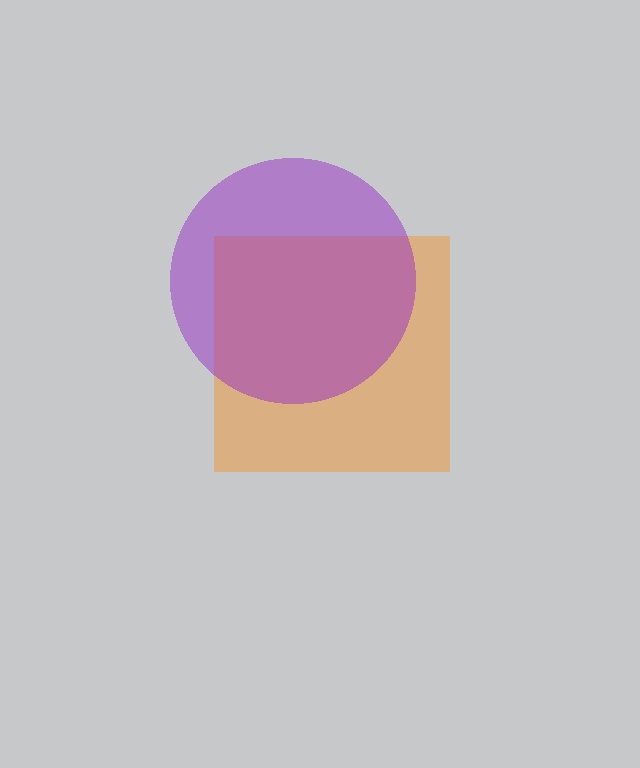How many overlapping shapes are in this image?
There are 2 overlapping shapes in the image.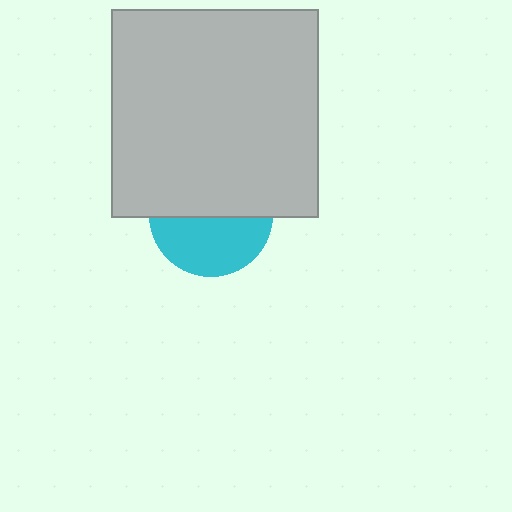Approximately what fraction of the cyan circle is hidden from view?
Roughly 53% of the cyan circle is hidden behind the light gray square.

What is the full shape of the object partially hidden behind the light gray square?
The partially hidden object is a cyan circle.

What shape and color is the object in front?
The object in front is a light gray square.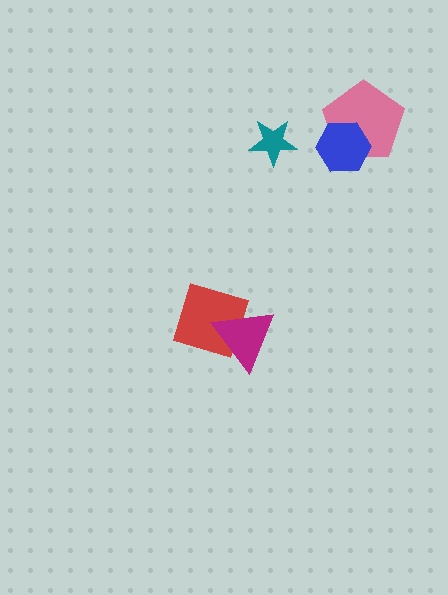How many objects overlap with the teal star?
0 objects overlap with the teal star.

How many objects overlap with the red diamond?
1 object overlaps with the red diamond.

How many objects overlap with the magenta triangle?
1 object overlaps with the magenta triangle.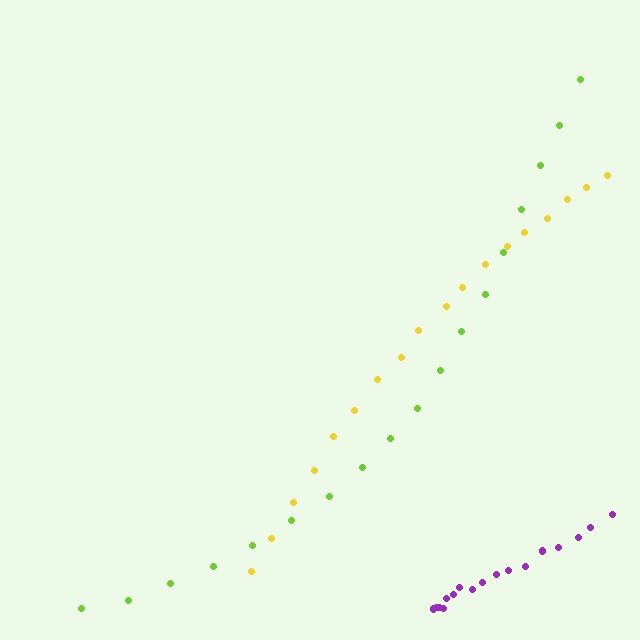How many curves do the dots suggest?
There are 3 distinct paths.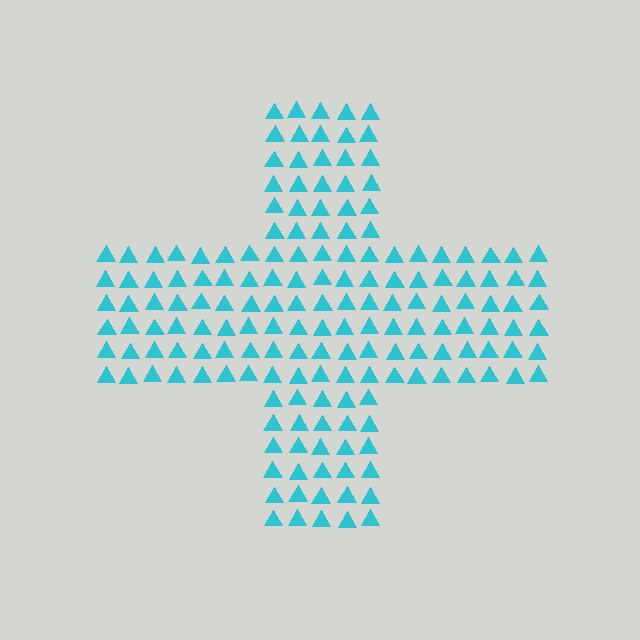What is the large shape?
The large shape is a cross.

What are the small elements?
The small elements are triangles.